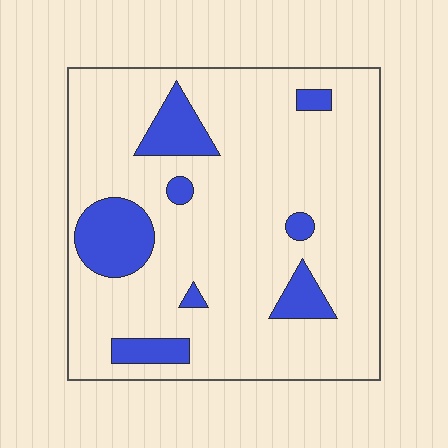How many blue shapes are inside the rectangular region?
8.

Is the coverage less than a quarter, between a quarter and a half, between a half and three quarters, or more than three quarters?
Less than a quarter.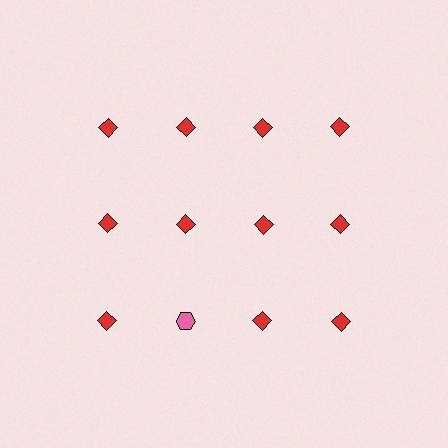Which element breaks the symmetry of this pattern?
The pink hexagon in the third row, second from left column breaks the symmetry. All other shapes are red diamonds.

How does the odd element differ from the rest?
It differs in both color (pink instead of red) and shape (hexagon instead of diamond).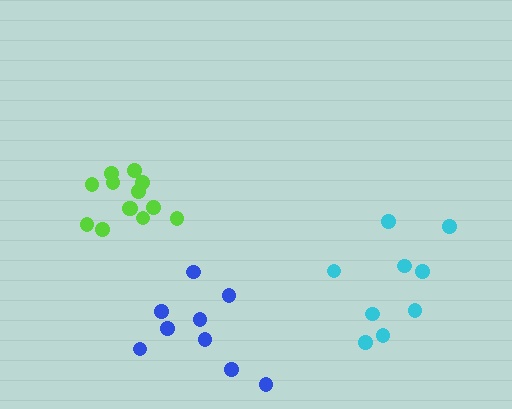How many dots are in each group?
Group 1: 9 dots, Group 2: 9 dots, Group 3: 13 dots (31 total).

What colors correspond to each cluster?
The clusters are colored: cyan, blue, lime.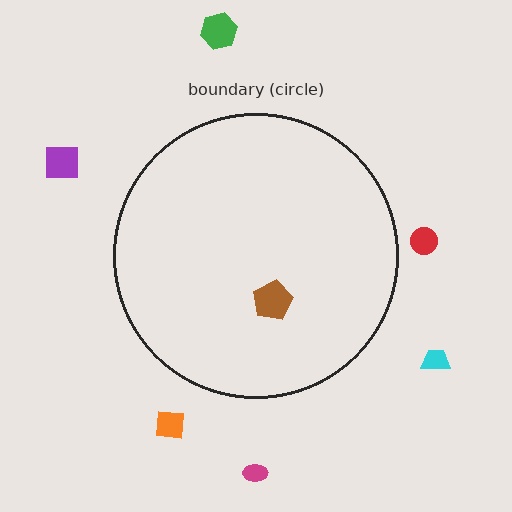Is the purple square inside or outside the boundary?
Outside.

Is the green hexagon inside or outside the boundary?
Outside.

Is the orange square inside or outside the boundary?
Outside.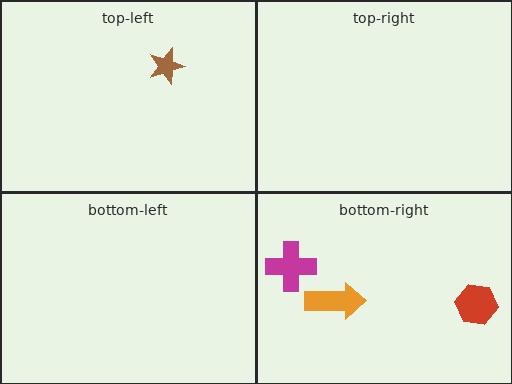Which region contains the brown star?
The top-left region.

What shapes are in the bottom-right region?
The orange arrow, the magenta cross, the red hexagon.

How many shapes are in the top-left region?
1.